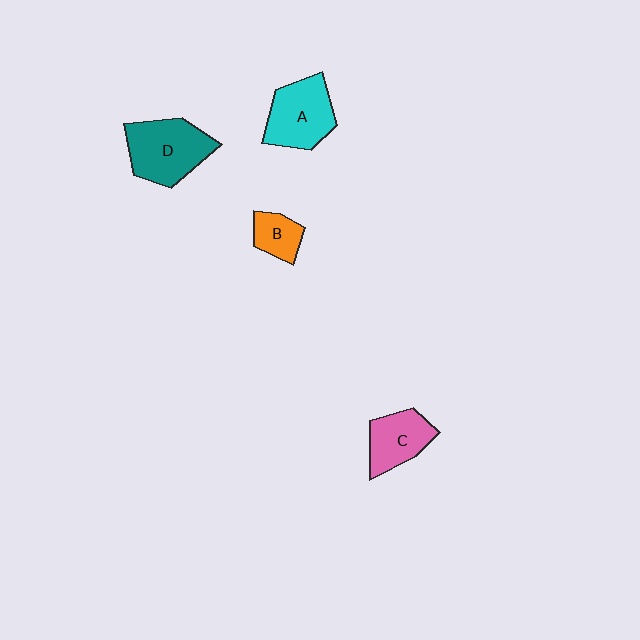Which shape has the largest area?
Shape D (teal).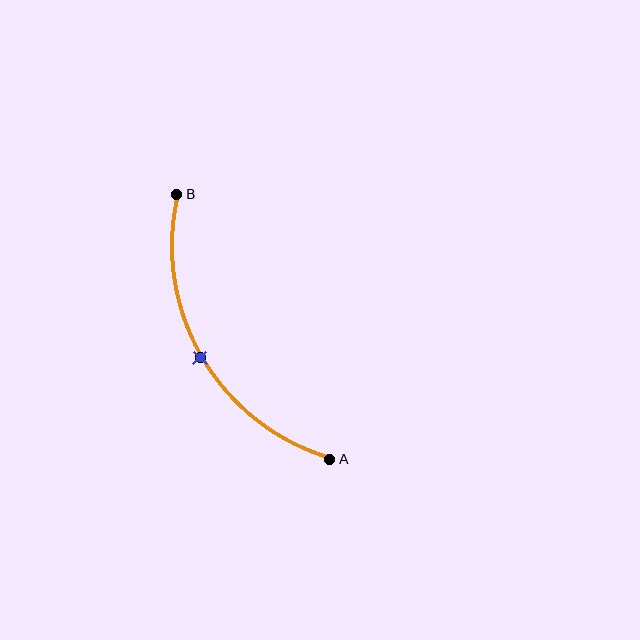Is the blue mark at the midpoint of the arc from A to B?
Yes. The blue mark lies on the arc at equal arc-length from both A and B — it is the arc midpoint.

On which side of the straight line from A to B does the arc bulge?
The arc bulges to the left of the straight line connecting A and B.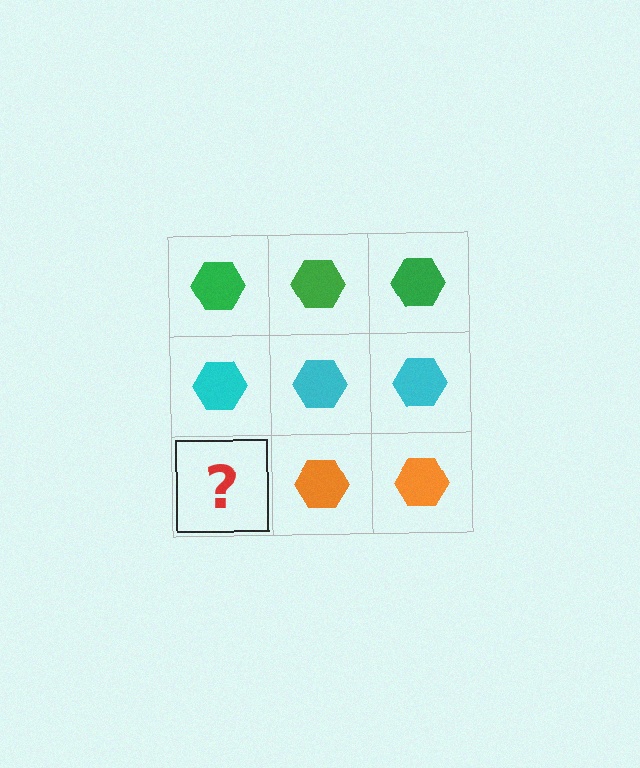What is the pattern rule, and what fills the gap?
The rule is that each row has a consistent color. The gap should be filled with an orange hexagon.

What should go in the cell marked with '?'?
The missing cell should contain an orange hexagon.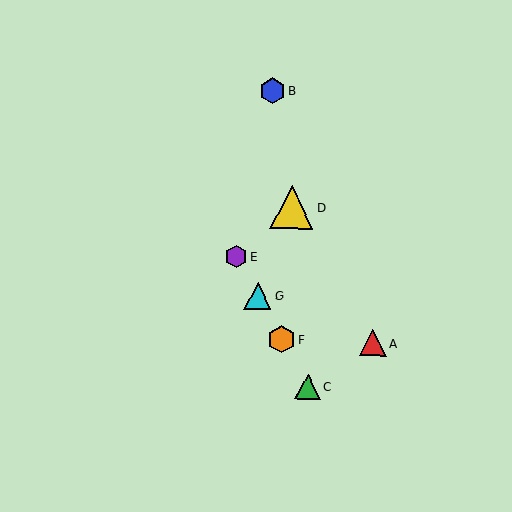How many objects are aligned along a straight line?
4 objects (C, E, F, G) are aligned along a straight line.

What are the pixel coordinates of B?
Object B is at (272, 91).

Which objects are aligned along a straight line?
Objects C, E, F, G are aligned along a straight line.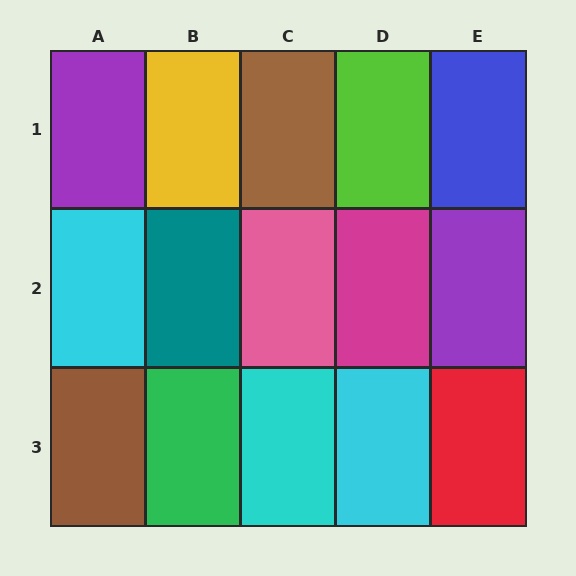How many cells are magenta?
1 cell is magenta.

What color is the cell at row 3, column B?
Green.